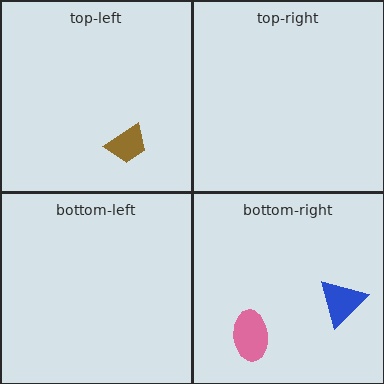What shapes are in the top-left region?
The brown trapezoid.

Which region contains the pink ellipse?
The bottom-right region.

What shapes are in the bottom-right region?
The pink ellipse, the blue triangle.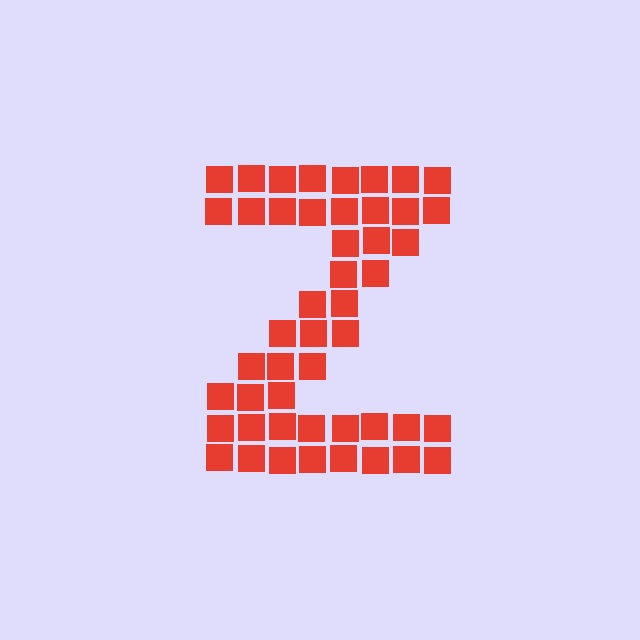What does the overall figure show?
The overall figure shows the letter Z.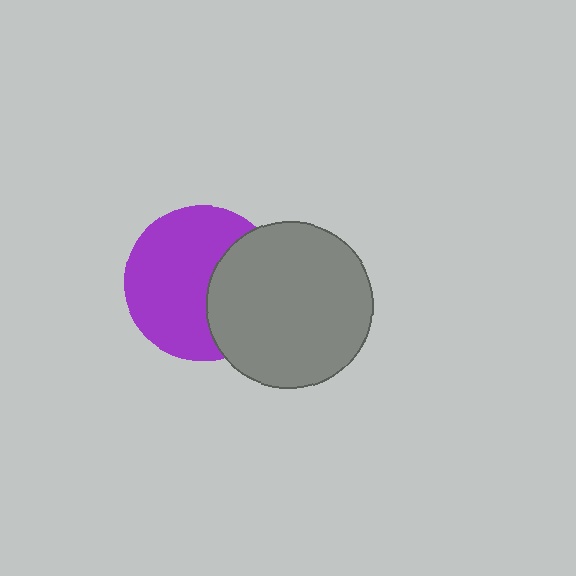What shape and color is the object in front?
The object in front is a gray circle.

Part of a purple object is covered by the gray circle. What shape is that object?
It is a circle.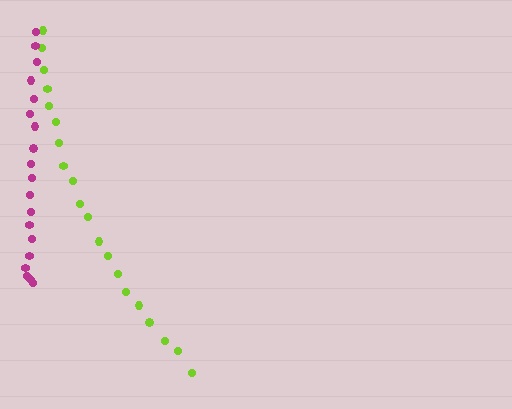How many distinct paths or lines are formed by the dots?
There are 2 distinct paths.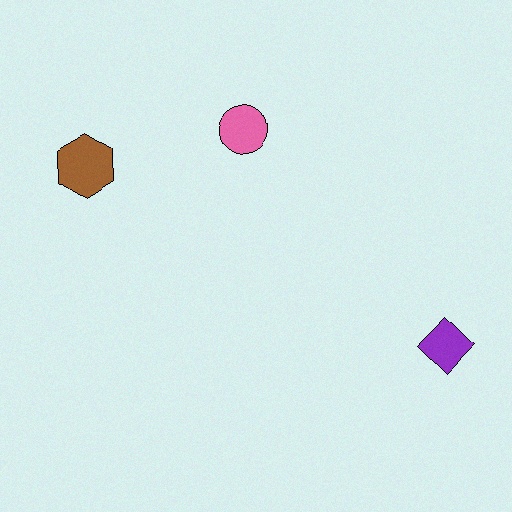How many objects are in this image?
There are 3 objects.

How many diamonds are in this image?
There is 1 diamond.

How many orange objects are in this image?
There are no orange objects.